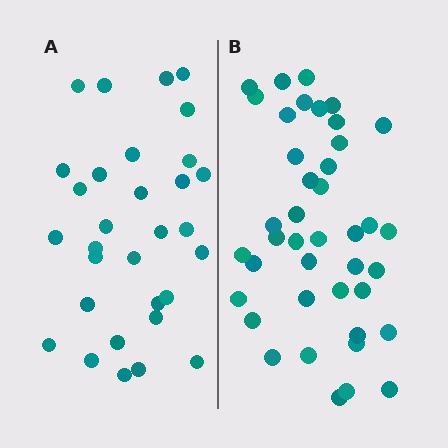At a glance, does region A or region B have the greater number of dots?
Region B (the right region) has more dots.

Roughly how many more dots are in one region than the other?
Region B has roughly 10 or so more dots than region A.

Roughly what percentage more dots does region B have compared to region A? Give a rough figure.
About 30% more.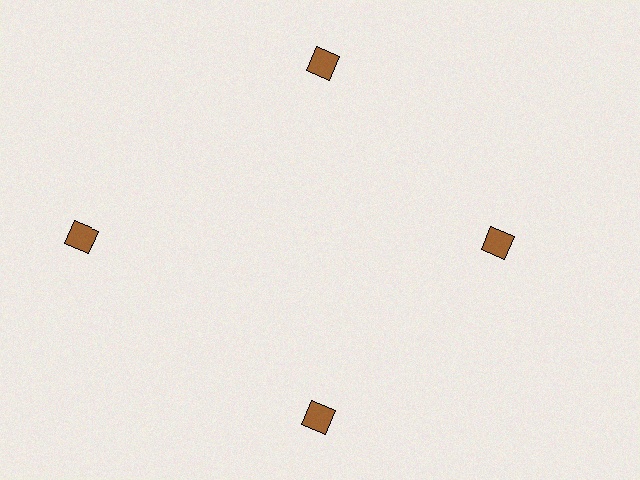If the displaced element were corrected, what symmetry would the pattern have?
It would have 4-fold rotational symmetry — the pattern would map onto itself every 90 degrees.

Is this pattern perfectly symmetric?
No. The 4 brown squares are arranged in a ring, but one element near the 9 o'clock position is pushed outward from the center, breaking the 4-fold rotational symmetry.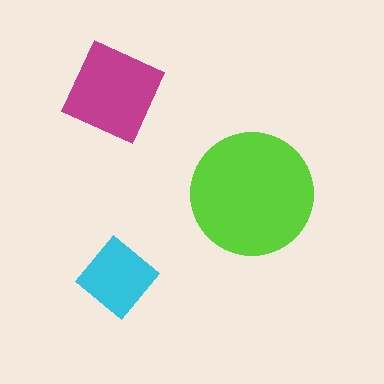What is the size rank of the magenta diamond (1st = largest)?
2nd.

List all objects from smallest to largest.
The cyan diamond, the magenta diamond, the lime circle.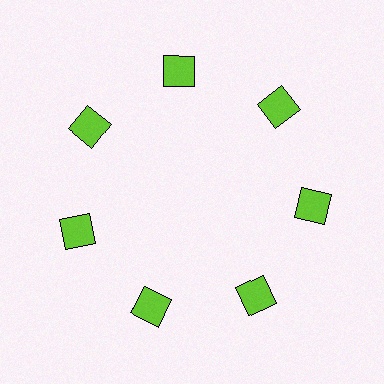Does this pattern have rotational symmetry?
Yes, this pattern has 7-fold rotational symmetry. It looks the same after rotating 51 degrees around the center.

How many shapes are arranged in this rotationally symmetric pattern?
There are 7 shapes, arranged in 7 groups of 1.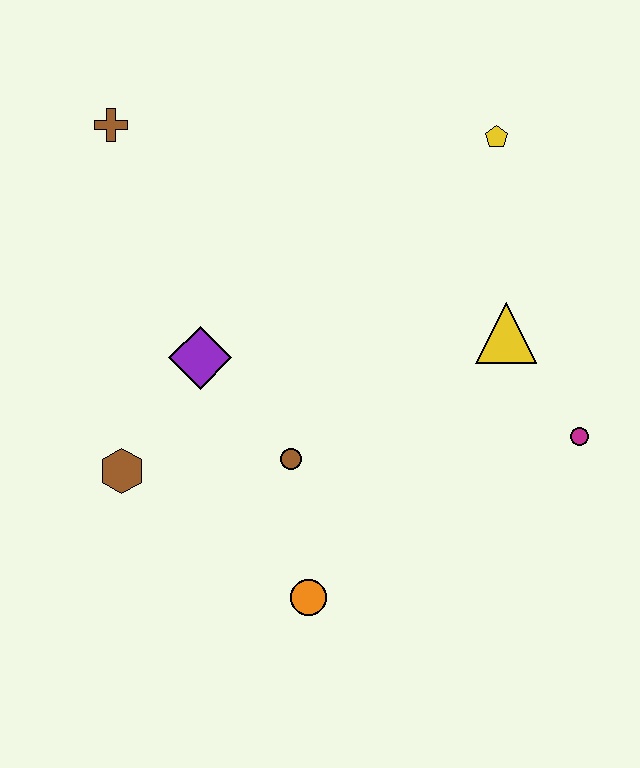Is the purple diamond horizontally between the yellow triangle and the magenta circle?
No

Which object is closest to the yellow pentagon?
The yellow triangle is closest to the yellow pentagon.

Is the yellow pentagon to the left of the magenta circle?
Yes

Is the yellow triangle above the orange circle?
Yes